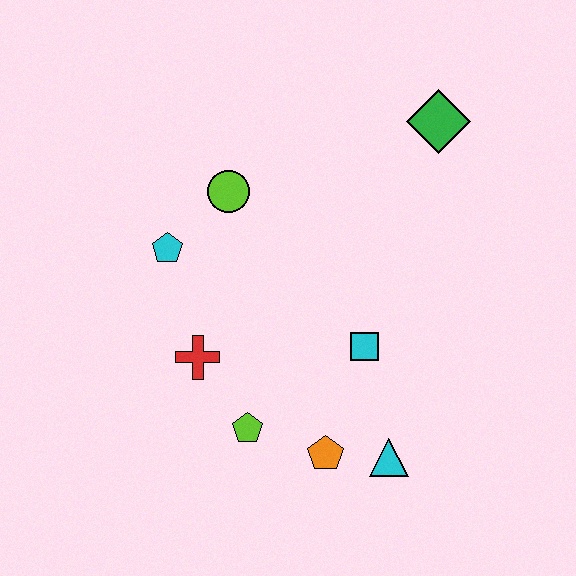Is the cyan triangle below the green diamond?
Yes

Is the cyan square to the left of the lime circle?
No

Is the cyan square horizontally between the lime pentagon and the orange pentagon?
No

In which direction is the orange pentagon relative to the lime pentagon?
The orange pentagon is to the right of the lime pentagon.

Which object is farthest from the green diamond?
The lime pentagon is farthest from the green diamond.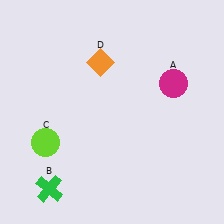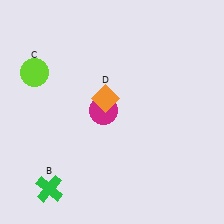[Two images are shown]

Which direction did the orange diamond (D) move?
The orange diamond (D) moved down.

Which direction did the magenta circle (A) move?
The magenta circle (A) moved left.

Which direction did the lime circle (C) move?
The lime circle (C) moved up.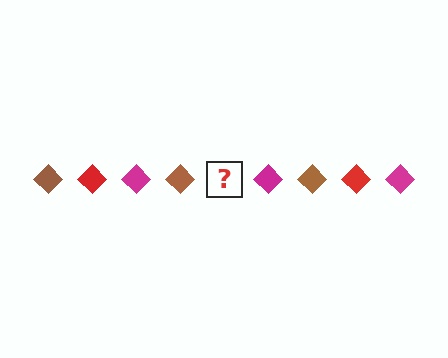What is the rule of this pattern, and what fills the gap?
The rule is that the pattern cycles through brown, red, magenta diamonds. The gap should be filled with a red diamond.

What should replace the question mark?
The question mark should be replaced with a red diamond.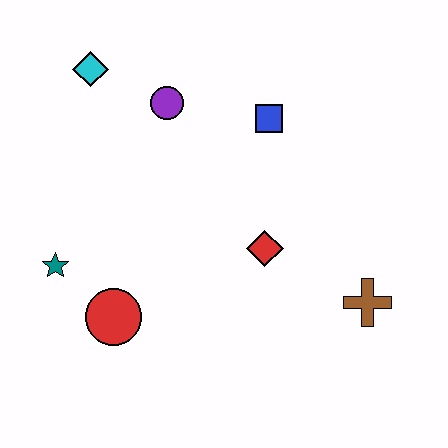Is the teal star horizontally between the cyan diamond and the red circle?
No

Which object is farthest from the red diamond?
The cyan diamond is farthest from the red diamond.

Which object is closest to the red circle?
The teal star is closest to the red circle.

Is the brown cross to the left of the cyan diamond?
No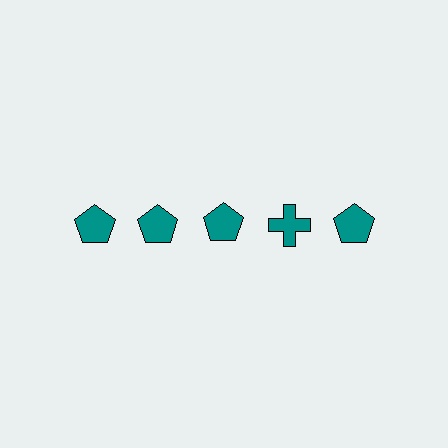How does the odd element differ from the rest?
It has a different shape: cross instead of pentagon.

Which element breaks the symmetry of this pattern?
The teal cross in the top row, second from right column breaks the symmetry. All other shapes are teal pentagons.